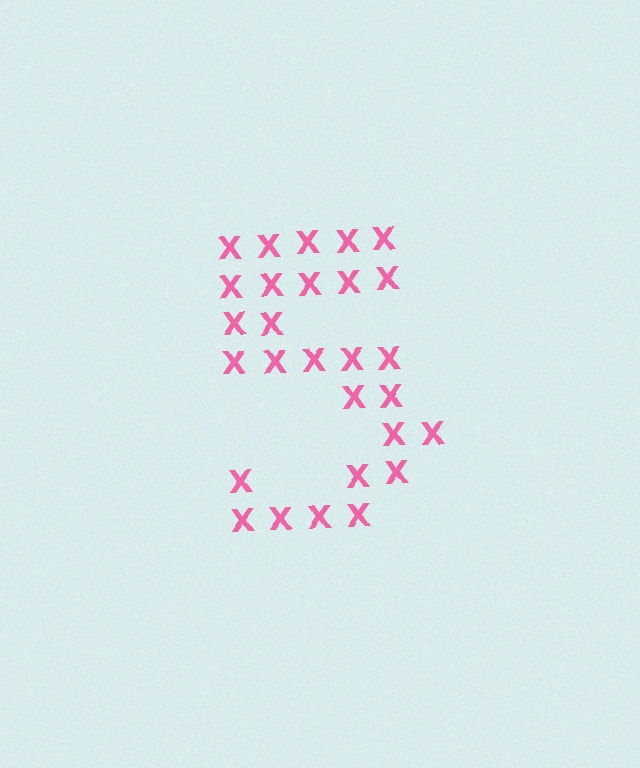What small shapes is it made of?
It is made of small letter X's.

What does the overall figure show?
The overall figure shows the digit 5.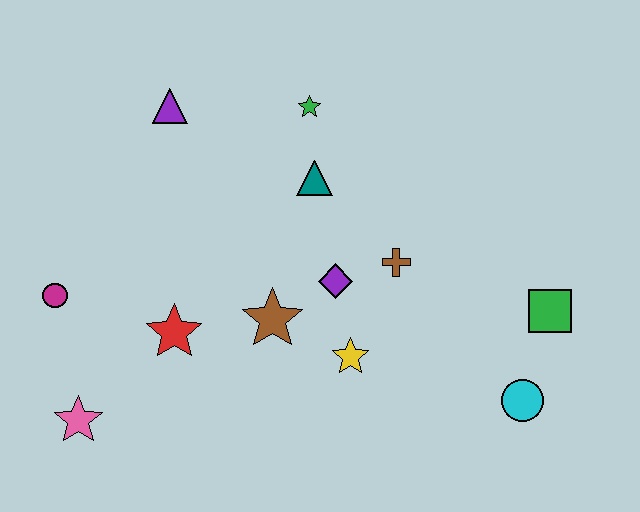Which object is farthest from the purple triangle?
The cyan circle is farthest from the purple triangle.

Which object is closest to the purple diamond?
The brown cross is closest to the purple diamond.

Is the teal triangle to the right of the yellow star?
No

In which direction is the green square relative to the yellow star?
The green square is to the right of the yellow star.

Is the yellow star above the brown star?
No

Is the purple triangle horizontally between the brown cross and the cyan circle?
No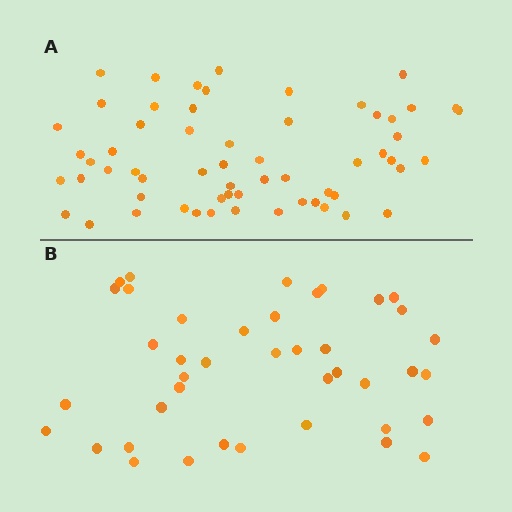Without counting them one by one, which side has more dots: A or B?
Region A (the top region) has more dots.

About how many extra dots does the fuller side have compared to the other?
Region A has approximately 20 more dots than region B.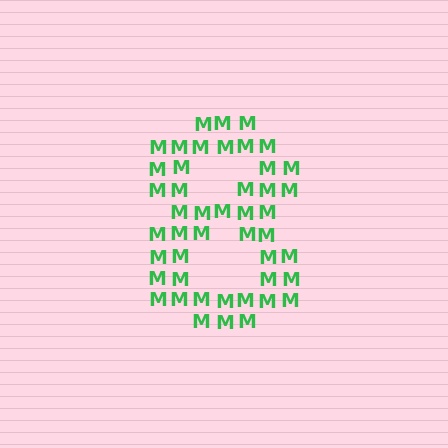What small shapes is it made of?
It is made of small letter M's.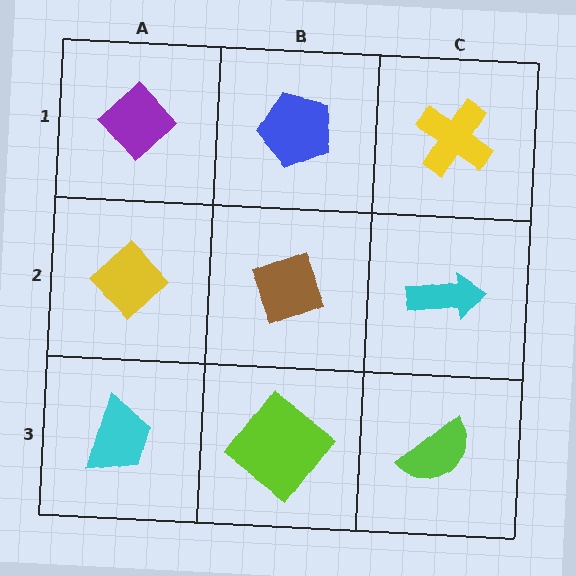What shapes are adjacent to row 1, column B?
A brown diamond (row 2, column B), a purple diamond (row 1, column A), a yellow cross (row 1, column C).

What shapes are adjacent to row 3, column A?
A yellow diamond (row 2, column A), a lime diamond (row 3, column B).